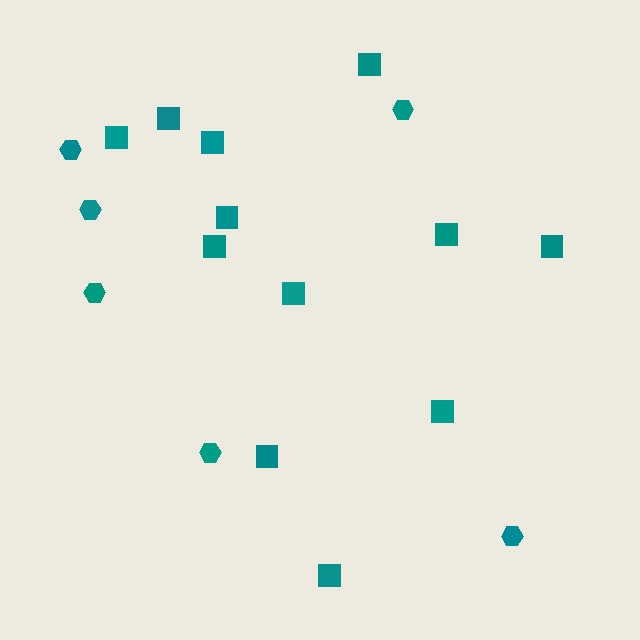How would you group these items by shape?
There are 2 groups: one group of squares (12) and one group of hexagons (6).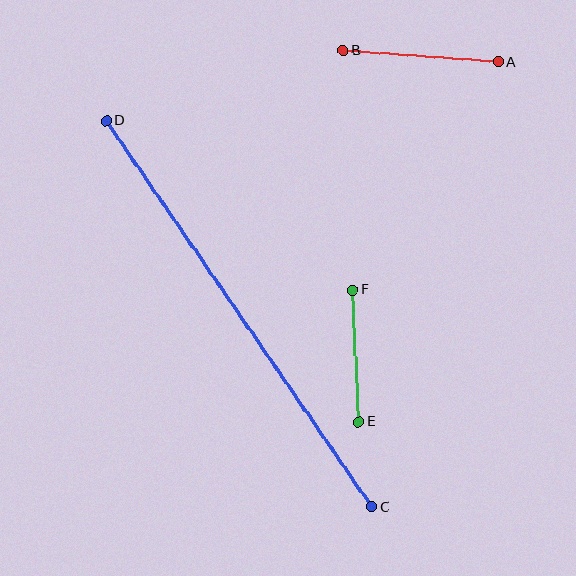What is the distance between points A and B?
The distance is approximately 155 pixels.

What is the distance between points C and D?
The distance is approximately 468 pixels.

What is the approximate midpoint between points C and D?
The midpoint is at approximately (239, 314) pixels.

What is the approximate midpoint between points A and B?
The midpoint is at approximately (421, 56) pixels.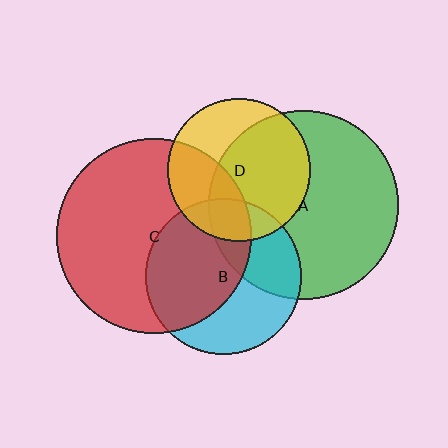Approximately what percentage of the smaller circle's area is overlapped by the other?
Approximately 30%.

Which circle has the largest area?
Circle C (red).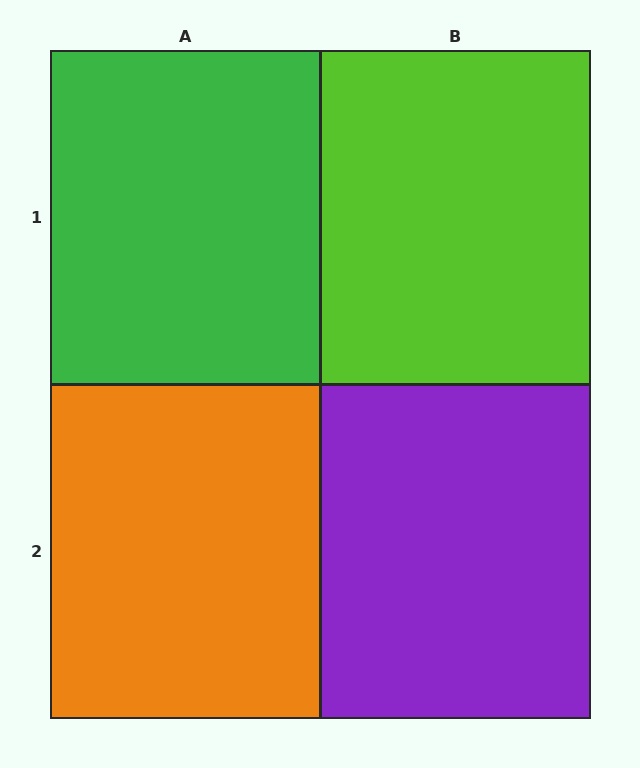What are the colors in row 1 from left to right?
Green, lime.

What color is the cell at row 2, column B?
Purple.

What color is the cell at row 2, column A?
Orange.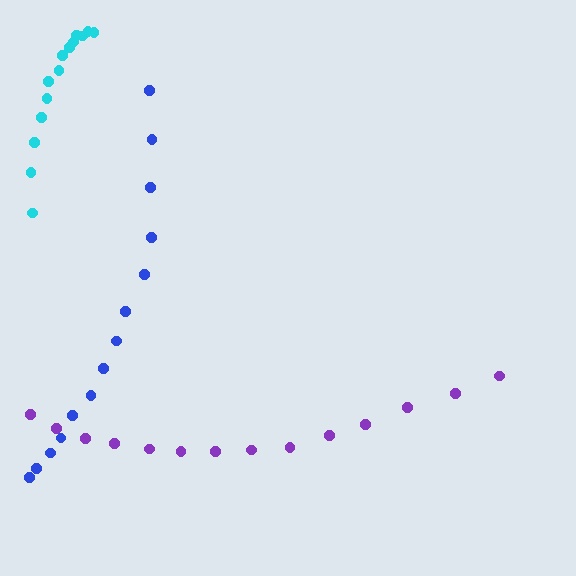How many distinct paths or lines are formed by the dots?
There are 3 distinct paths.